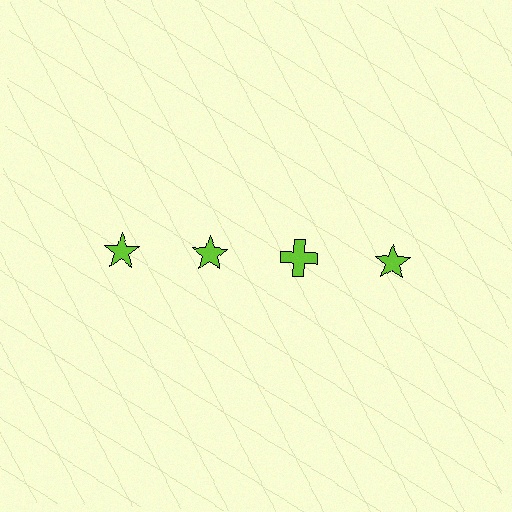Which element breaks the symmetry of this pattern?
The lime cross in the top row, center column breaks the symmetry. All other shapes are lime stars.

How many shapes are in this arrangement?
There are 4 shapes arranged in a grid pattern.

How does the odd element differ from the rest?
It has a different shape: cross instead of star.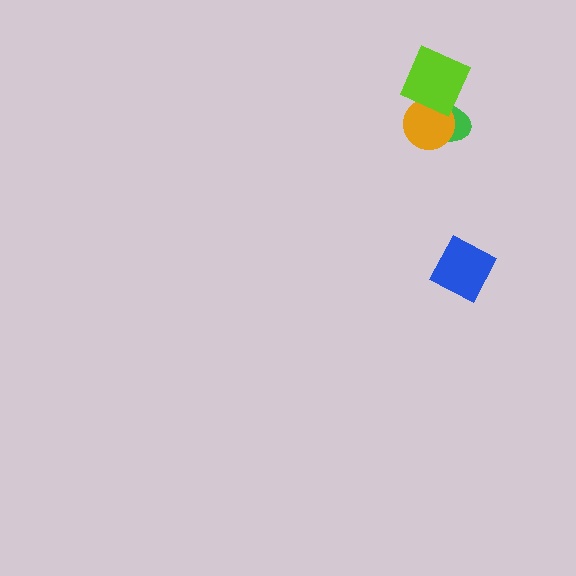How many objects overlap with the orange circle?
2 objects overlap with the orange circle.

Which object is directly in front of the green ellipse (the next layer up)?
The orange circle is directly in front of the green ellipse.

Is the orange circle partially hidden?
Yes, it is partially covered by another shape.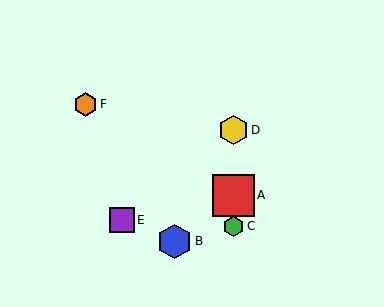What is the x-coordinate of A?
Object A is at x≈233.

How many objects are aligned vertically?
3 objects (A, C, D) are aligned vertically.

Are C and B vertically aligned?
No, C is at x≈233 and B is at x≈175.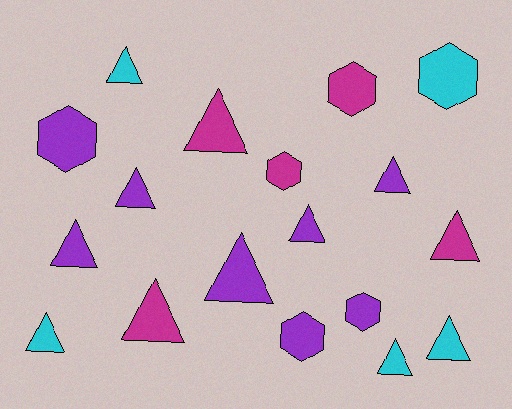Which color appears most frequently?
Purple, with 8 objects.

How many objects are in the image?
There are 18 objects.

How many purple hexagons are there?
There are 3 purple hexagons.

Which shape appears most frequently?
Triangle, with 12 objects.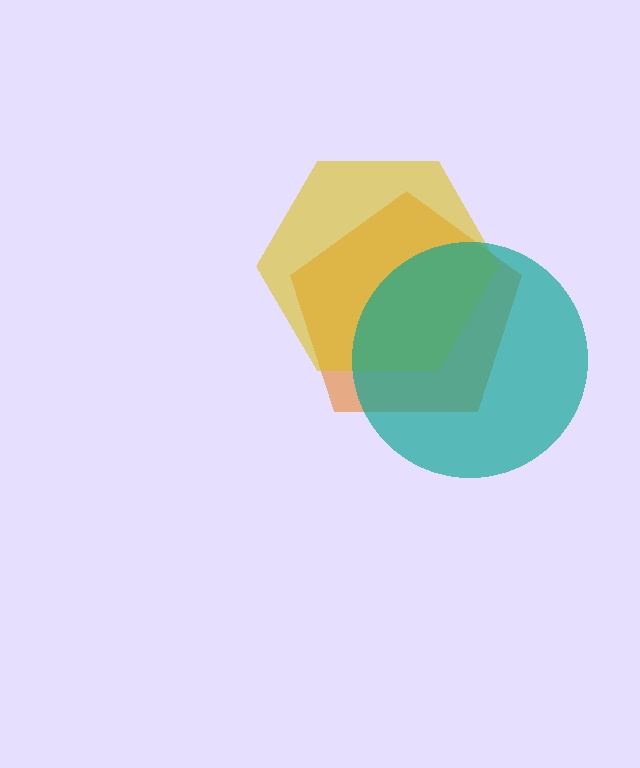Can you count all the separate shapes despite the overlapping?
Yes, there are 3 separate shapes.